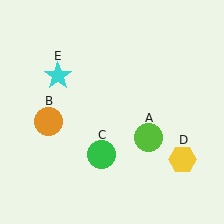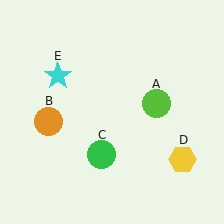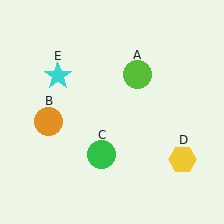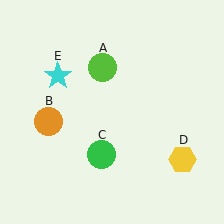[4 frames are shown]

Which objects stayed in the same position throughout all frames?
Orange circle (object B) and green circle (object C) and yellow hexagon (object D) and cyan star (object E) remained stationary.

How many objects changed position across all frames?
1 object changed position: lime circle (object A).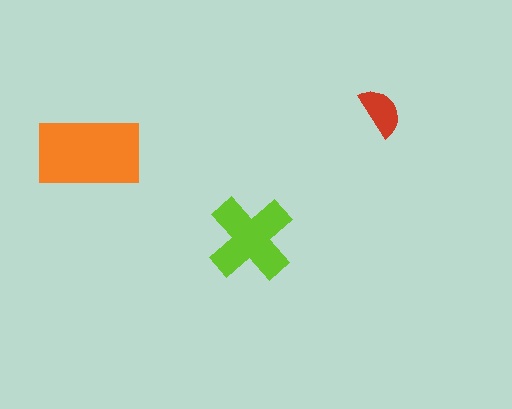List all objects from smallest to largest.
The red semicircle, the lime cross, the orange rectangle.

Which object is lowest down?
The lime cross is bottommost.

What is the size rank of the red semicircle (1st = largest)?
3rd.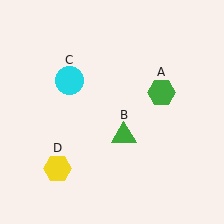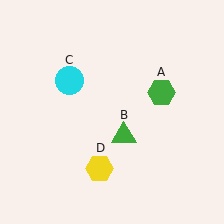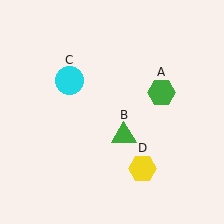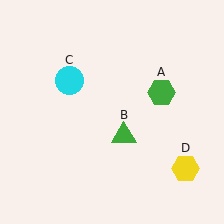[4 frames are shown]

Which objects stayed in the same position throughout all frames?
Green hexagon (object A) and green triangle (object B) and cyan circle (object C) remained stationary.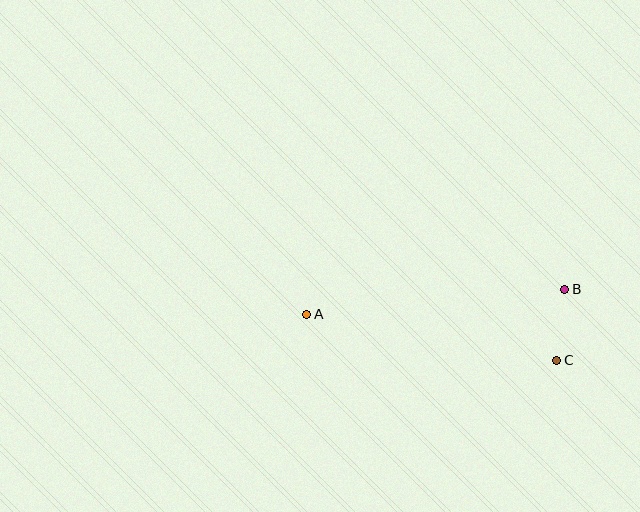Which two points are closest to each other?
Points B and C are closest to each other.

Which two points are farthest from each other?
Points A and B are farthest from each other.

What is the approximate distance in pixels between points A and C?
The distance between A and C is approximately 254 pixels.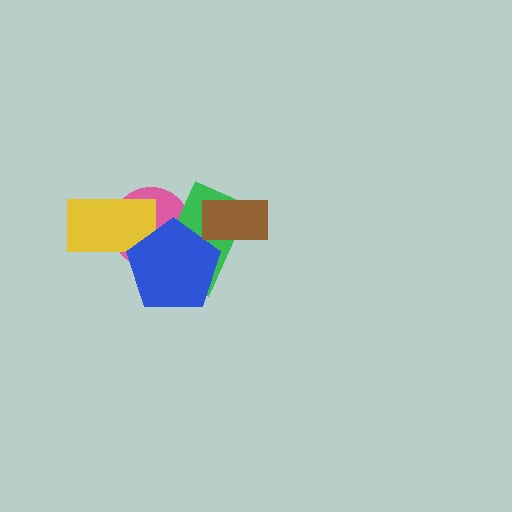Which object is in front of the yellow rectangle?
The blue pentagon is in front of the yellow rectangle.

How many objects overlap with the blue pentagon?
3 objects overlap with the blue pentagon.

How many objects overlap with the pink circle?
3 objects overlap with the pink circle.